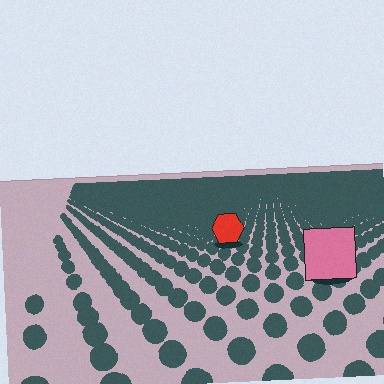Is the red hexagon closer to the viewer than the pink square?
No. The pink square is closer — you can tell from the texture gradient: the ground texture is coarser near it.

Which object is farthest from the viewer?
The red hexagon is farthest from the viewer. It appears smaller and the ground texture around it is denser.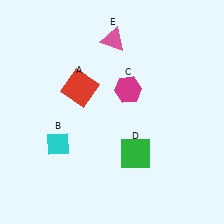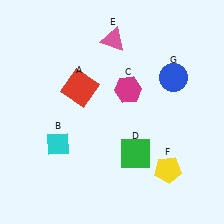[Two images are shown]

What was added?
A yellow pentagon (F), a blue circle (G) were added in Image 2.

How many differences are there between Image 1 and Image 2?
There are 2 differences between the two images.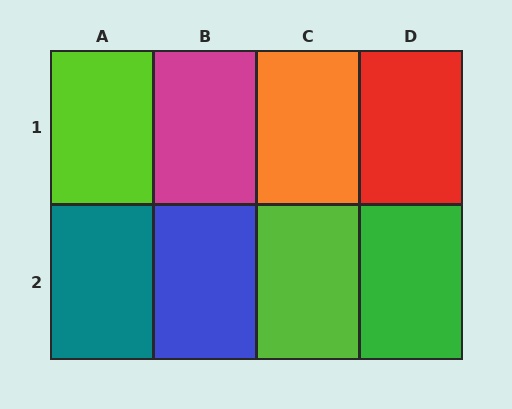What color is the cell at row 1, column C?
Orange.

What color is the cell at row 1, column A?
Lime.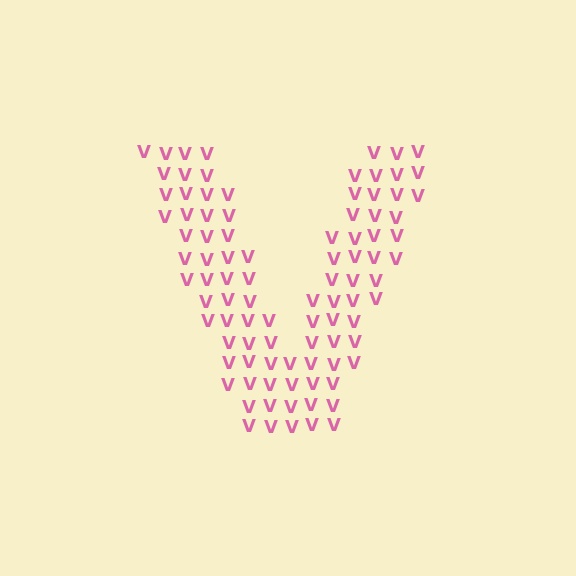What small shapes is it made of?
It is made of small letter V's.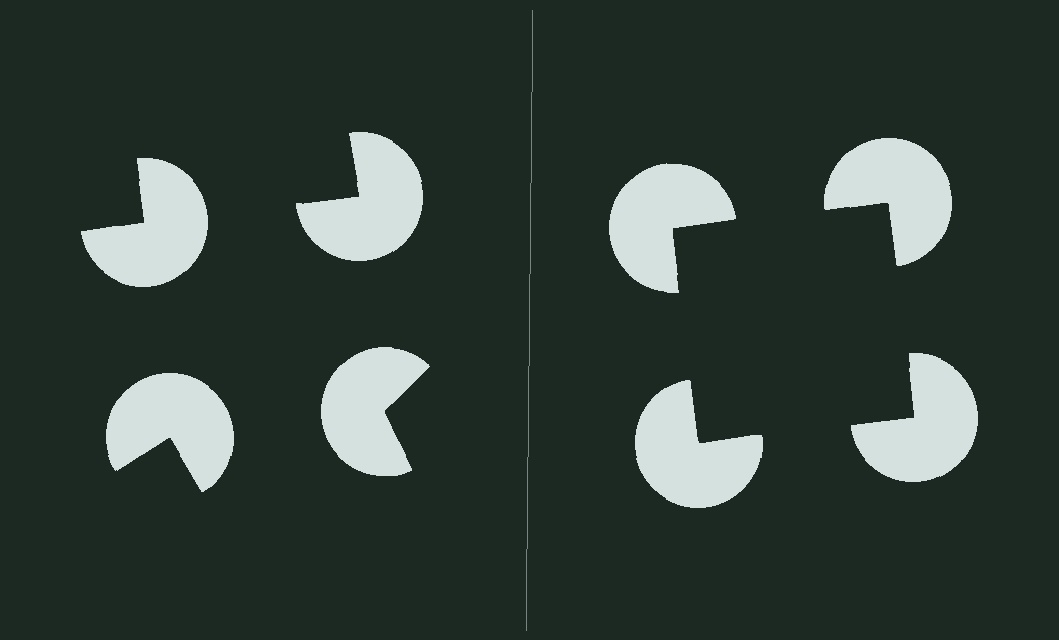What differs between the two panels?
The pac-man discs are positioned identically on both sides; only the wedge orientations differ. On the right they align to a square; on the left they are misaligned.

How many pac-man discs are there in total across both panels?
8 — 4 on each side.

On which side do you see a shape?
An illusory square appears on the right side. On the left side the wedge cuts are rotated, so no coherent shape forms.